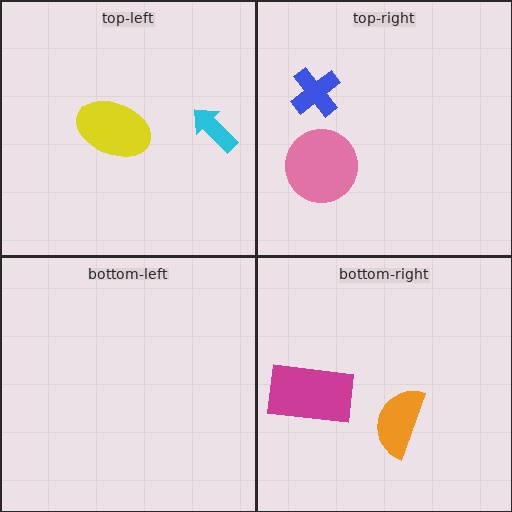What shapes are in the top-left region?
The cyan arrow, the yellow ellipse.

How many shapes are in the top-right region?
2.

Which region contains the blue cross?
The top-right region.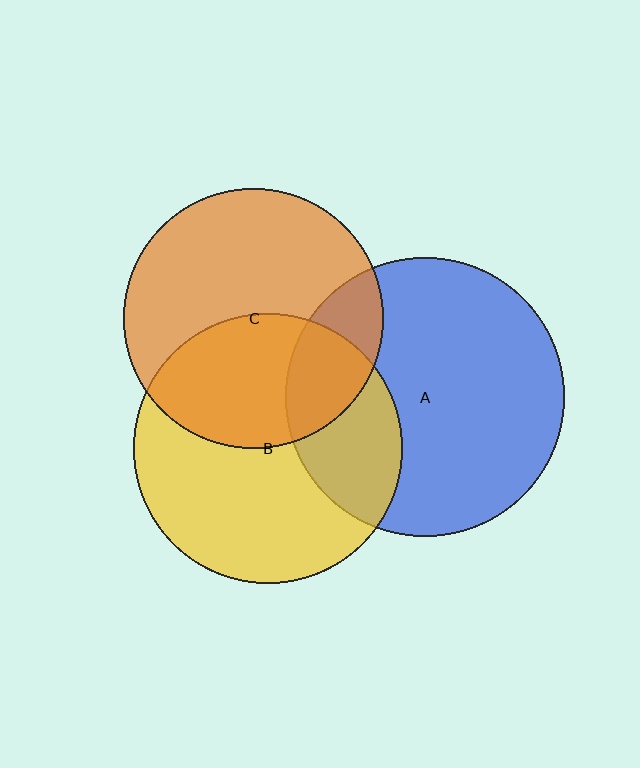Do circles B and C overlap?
Yes.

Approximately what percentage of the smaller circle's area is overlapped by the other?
Approximately 40%.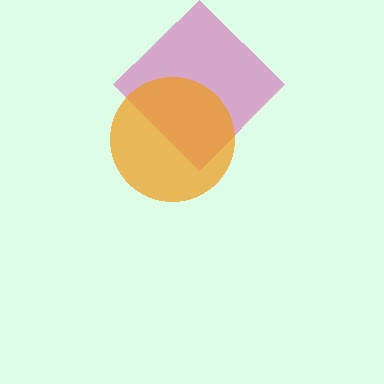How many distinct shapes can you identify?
There are 2 distinct shapes: a magenta diamond, an orange circle.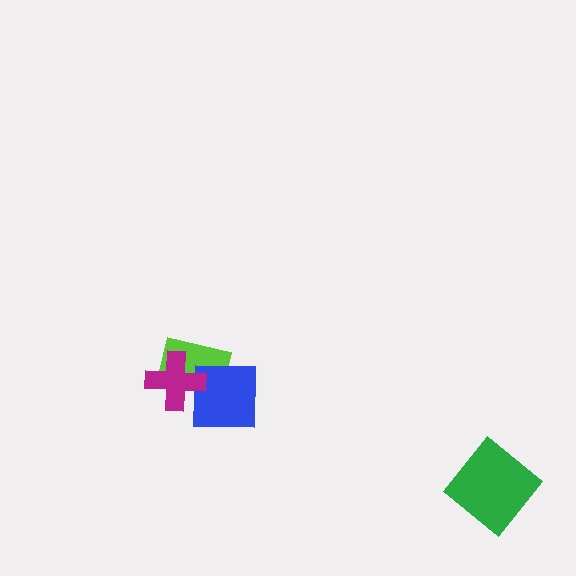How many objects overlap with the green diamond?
0 objects overlap with the green diamond.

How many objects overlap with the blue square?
2 objects overlap with the blue square.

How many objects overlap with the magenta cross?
2 objects overlap with the magenta cross.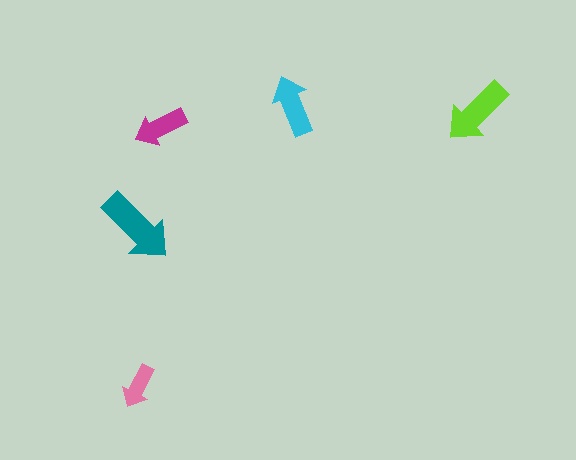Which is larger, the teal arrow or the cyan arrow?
The teal one.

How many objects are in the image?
There are 5 objects in the image.